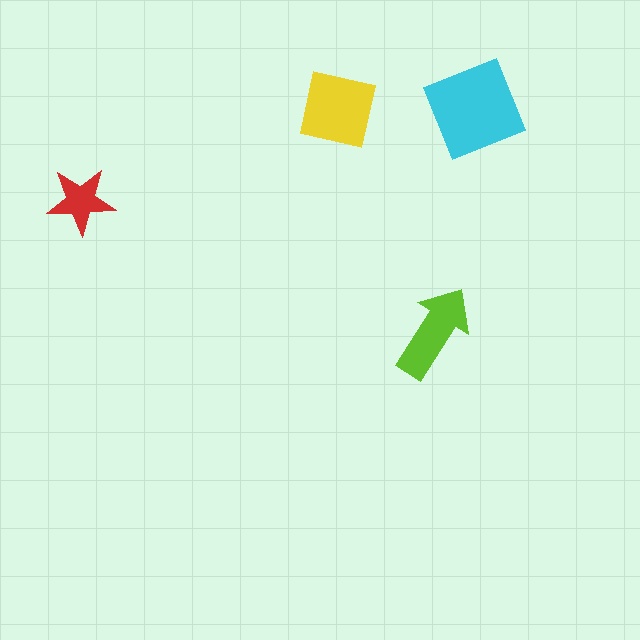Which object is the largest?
The cyan diamond.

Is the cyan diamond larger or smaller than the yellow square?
Larger.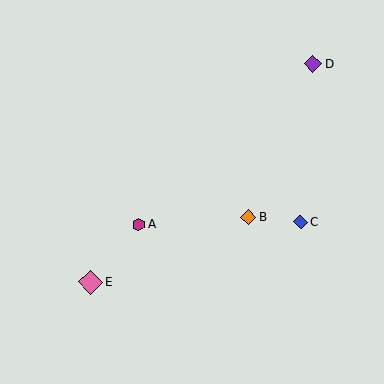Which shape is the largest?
The pink diamond (labeled E) is the largest.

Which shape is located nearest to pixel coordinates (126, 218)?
The magenta hexagon (labeled A) at (138, 225) is nearest to that location.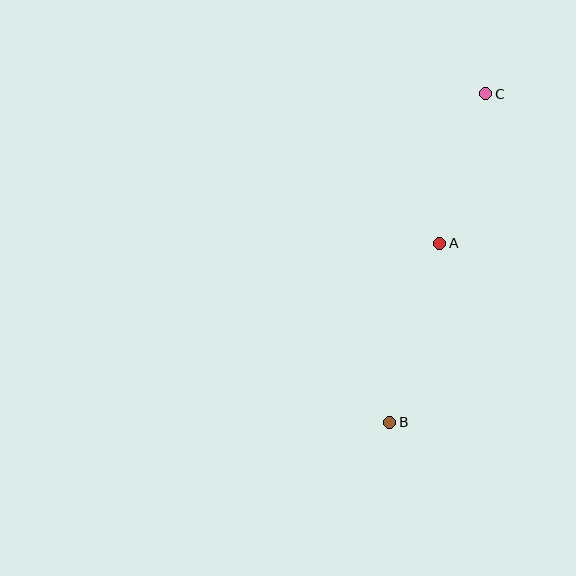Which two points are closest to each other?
Points A and C are closest to each other.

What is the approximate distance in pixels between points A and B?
The distance between A and B is approximately 186 pixels.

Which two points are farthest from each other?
Points B and C are farthest from each other.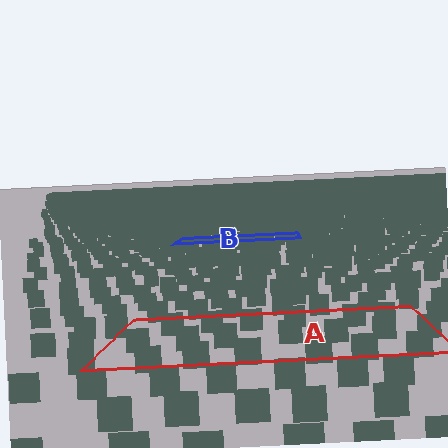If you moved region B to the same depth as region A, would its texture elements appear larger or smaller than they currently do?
They would appear larger. At a closer depth, the same texture elements are projected at a bigger on-screen size.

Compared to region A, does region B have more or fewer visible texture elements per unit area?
Region B has more texture elements per unit area — they are packed more densely because it is farther away.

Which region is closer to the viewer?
Region A is closer. The texture elements there are larger and more spread out.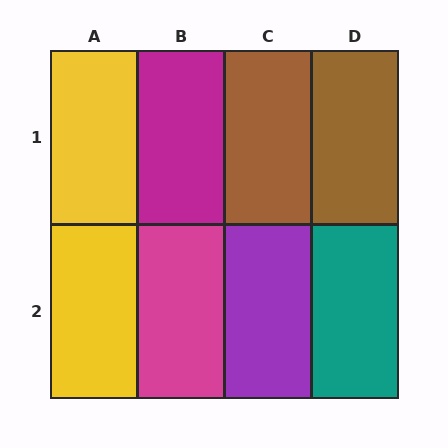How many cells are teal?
1 cell is teal.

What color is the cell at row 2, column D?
Teal.